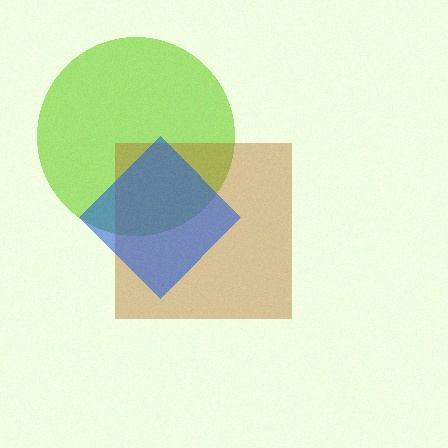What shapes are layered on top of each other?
The layered shapes are: a lime circle, a brown square, a blue diamond.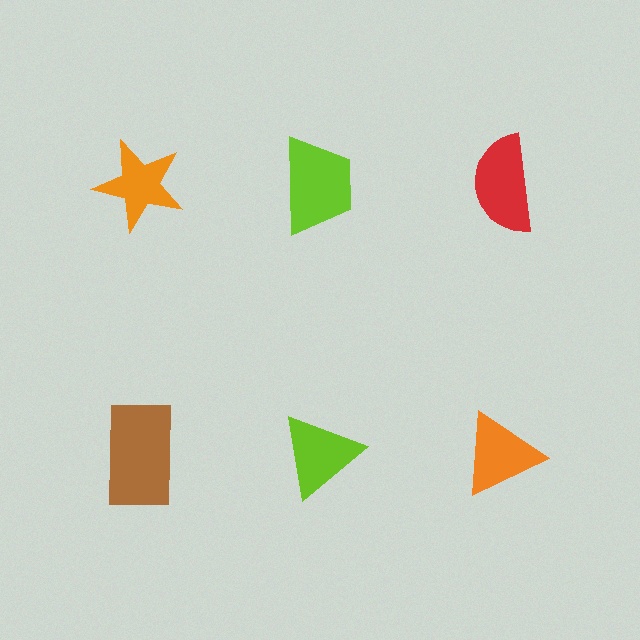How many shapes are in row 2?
3 shapes.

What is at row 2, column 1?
A brown rectangle.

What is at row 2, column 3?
An orange triangle.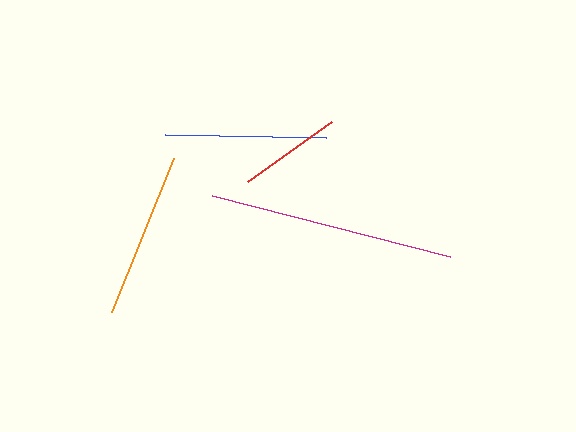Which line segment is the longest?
The magenta line is the longest at approximately 246 pixels.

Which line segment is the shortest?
The red line is the shortest at approximately 103 pixels.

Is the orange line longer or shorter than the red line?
The orange line is longer than the red line.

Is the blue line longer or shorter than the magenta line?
The magenta line is longer than the blue line.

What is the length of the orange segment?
The orange segment is approximately 165 pixels long.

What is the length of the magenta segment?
The magenta segment is approximately 246 pixels long.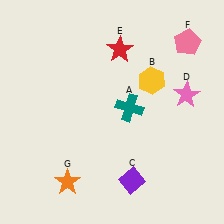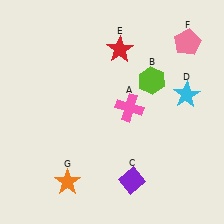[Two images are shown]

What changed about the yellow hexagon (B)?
In Image 1, B is yellow. In Image 2, it changed to lime.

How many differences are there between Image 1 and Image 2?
There are 3 differences between the two images.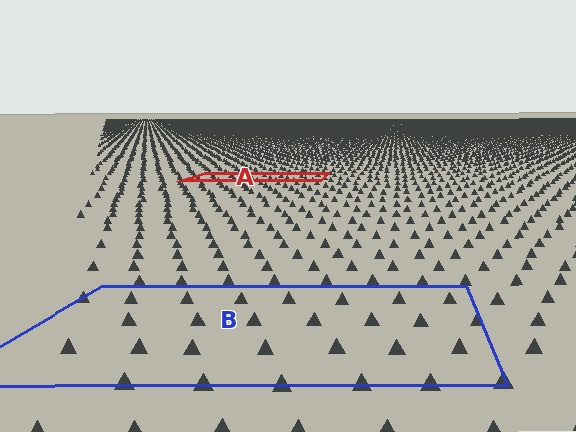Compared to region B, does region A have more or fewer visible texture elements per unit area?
Region A has more texture elements per unit area — they are packed more densely because it is farther away.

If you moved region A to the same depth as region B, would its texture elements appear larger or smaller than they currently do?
They would appear larger. At a closer depth, the same texture elements are projected at a bigger on-screen size.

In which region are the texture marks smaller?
The texture marks are smaller in region A, because it is farther away.